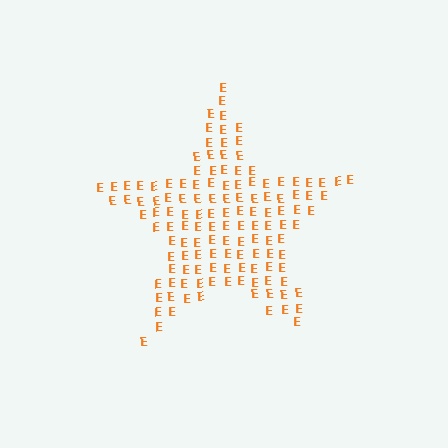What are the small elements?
The small elements are letter E's.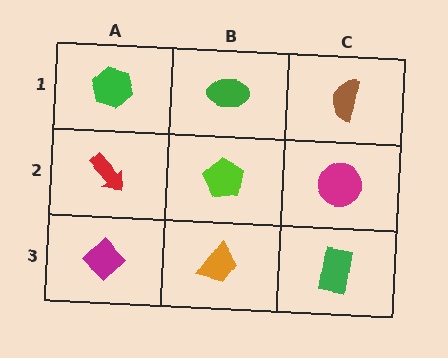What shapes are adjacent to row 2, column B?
A green ellipse (row 1, column B), an orange trapezoid (row 3, column B), a red arrow (row 2, column A), a magenta circle (row 2, column C).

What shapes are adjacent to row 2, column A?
A green hexagon (row 1, column A), a magenta diamond (row 3, column A), a lime pentagon (row 2, column B).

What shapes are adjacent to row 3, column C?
A magenta circle (row 2, column C), an orange trapezoid (row 3, column B).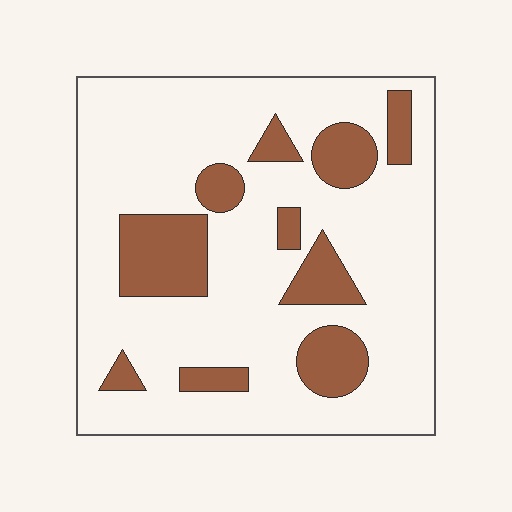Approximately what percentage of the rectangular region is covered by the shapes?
Approximately 20%.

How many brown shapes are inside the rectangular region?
10.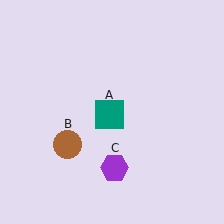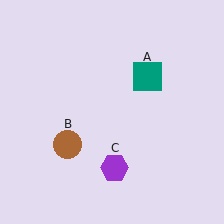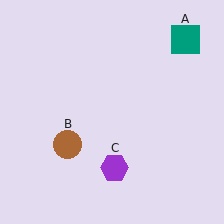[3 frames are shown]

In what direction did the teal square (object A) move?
The teal square (object A) moved up and to the right.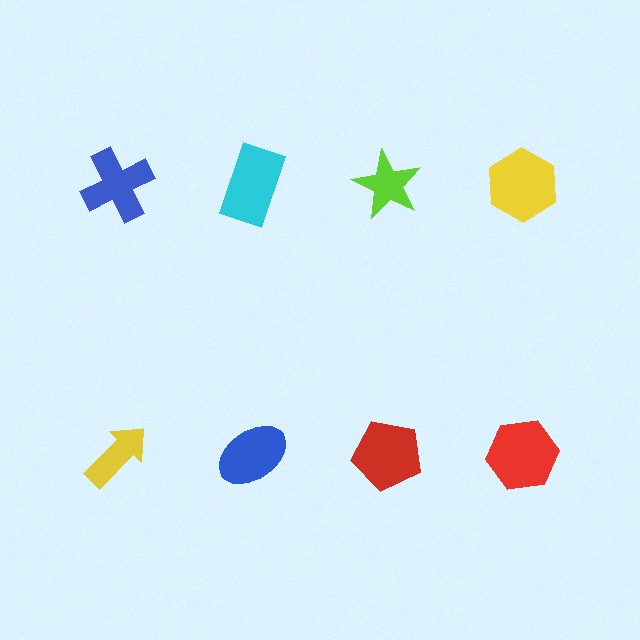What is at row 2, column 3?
A red pentagon.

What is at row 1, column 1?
A blue cross.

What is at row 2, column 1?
A yellow arrow.